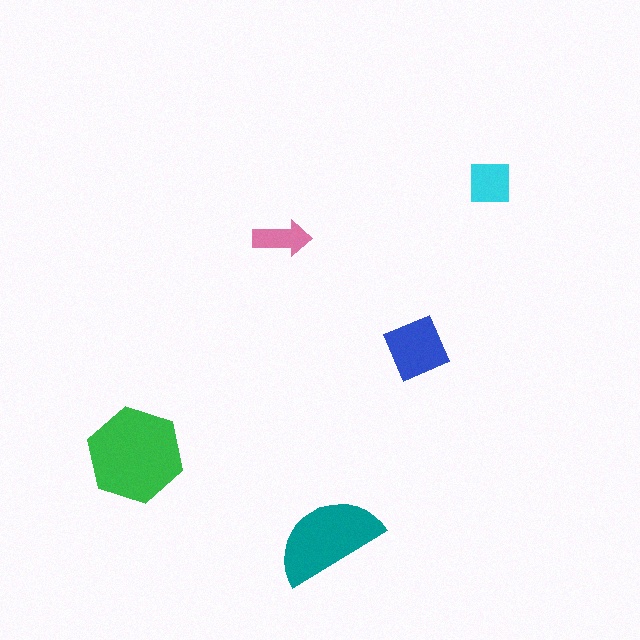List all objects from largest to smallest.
The green hexagon, the teal semicircle, the blue diamond, the cyan square, the pink arrow.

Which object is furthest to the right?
The cyan square is rightmost.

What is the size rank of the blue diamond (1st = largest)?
3rd.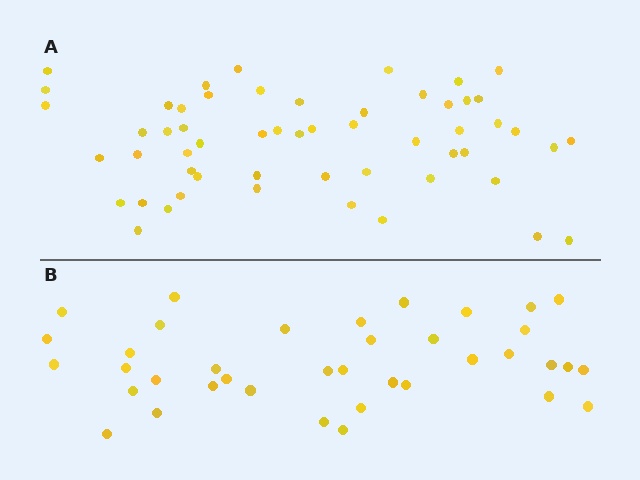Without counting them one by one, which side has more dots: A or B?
Region A (the top region) has more dots.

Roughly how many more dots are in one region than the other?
Region A has approximately 15 more dots than region B.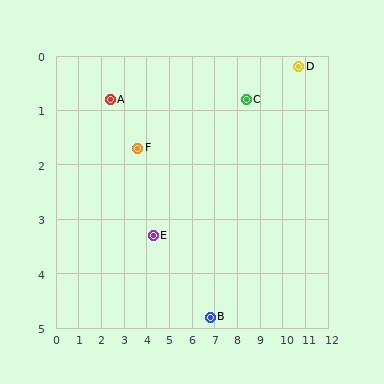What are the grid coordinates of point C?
Point C is at approximately (8.4, 0.8).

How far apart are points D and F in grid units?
Points D and F are about 7.3 grid units apart.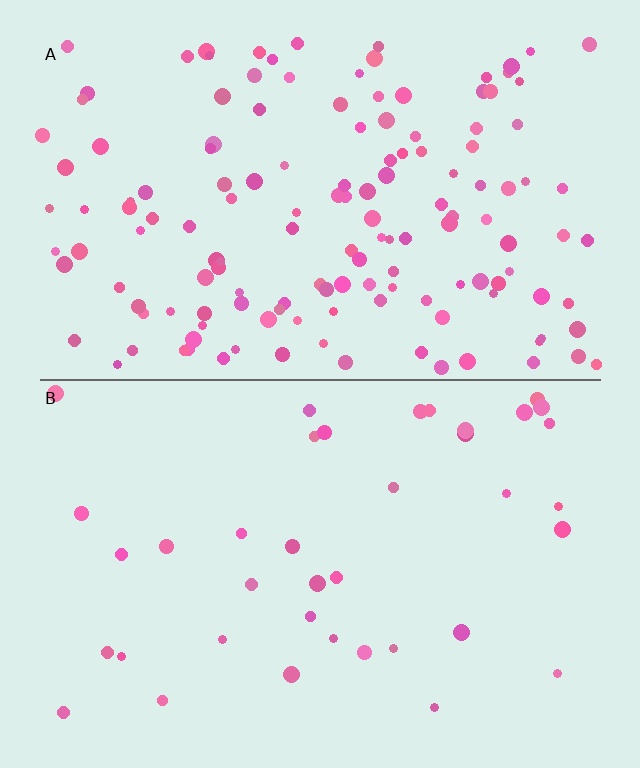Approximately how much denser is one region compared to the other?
Approximately 3.8× — region A over region B.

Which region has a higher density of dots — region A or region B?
A (the top).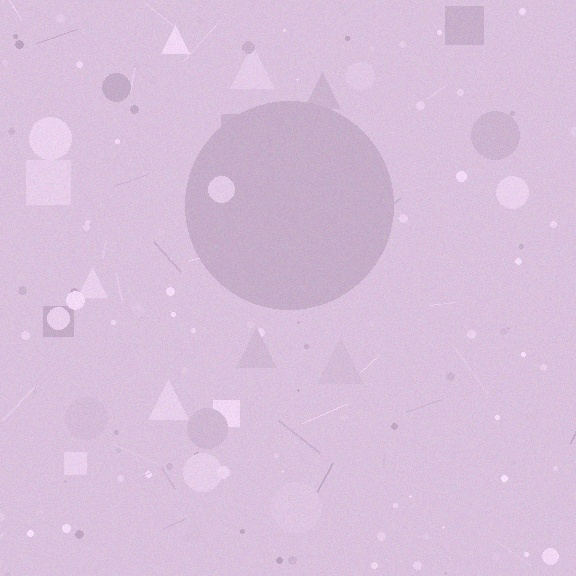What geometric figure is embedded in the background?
A circle is embedded in the background.